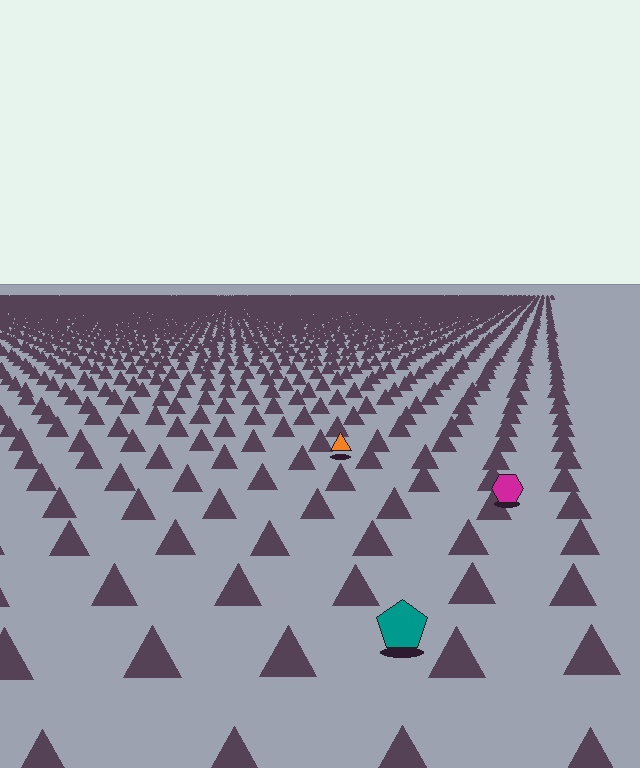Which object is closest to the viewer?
The teal pentagon is closest. The texture marks near it are larger and more spread out.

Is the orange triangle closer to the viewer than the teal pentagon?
No. The teal pentagon is closer — you can tell from the texture gradient: the ground texture is coarser near it.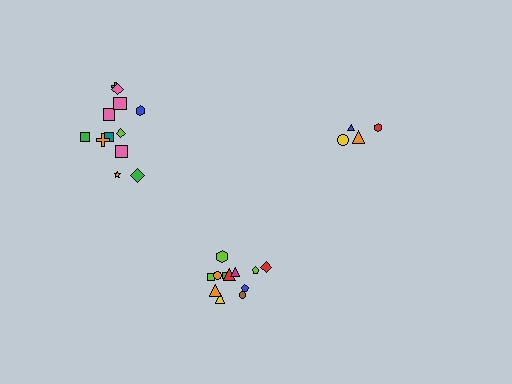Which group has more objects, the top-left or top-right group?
The top-left group.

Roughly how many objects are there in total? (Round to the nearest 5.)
Roughly 30 objects in total.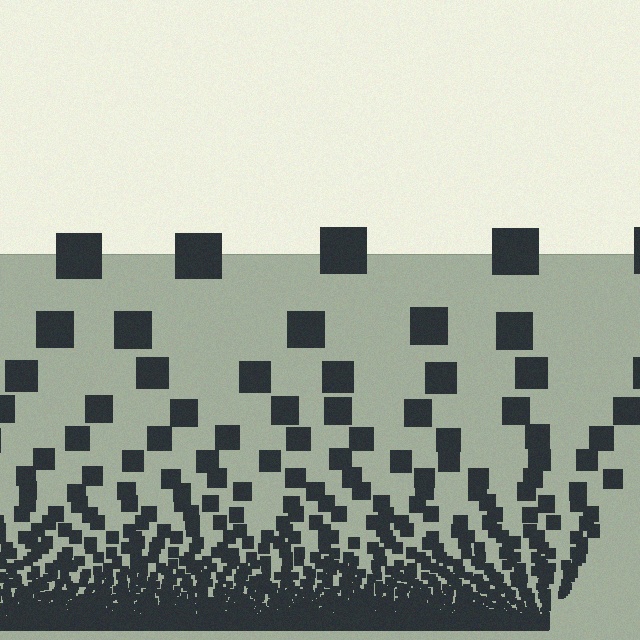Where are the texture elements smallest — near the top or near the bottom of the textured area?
Near the bottom.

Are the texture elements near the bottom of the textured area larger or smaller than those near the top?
Smaller. The gradient is inverted — elements near the bottom are smaller and denser.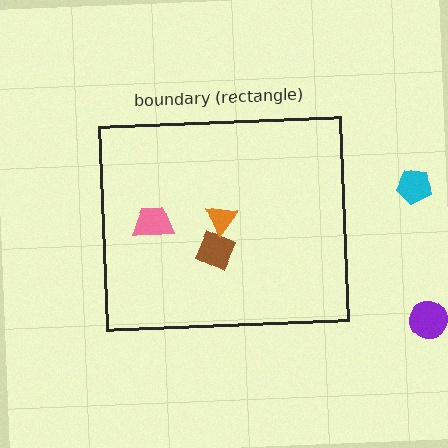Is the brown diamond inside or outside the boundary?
Inside.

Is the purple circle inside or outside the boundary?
Outside.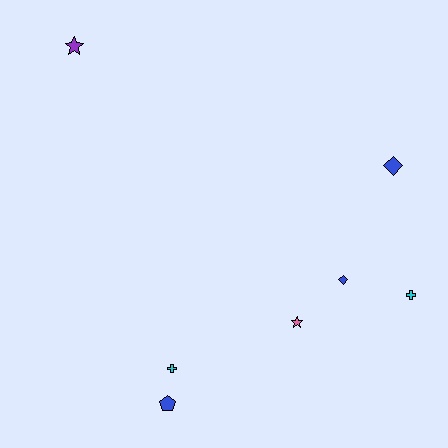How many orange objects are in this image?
There are no orange objects.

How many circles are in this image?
There are no circles.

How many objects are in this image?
There are 7 objects.